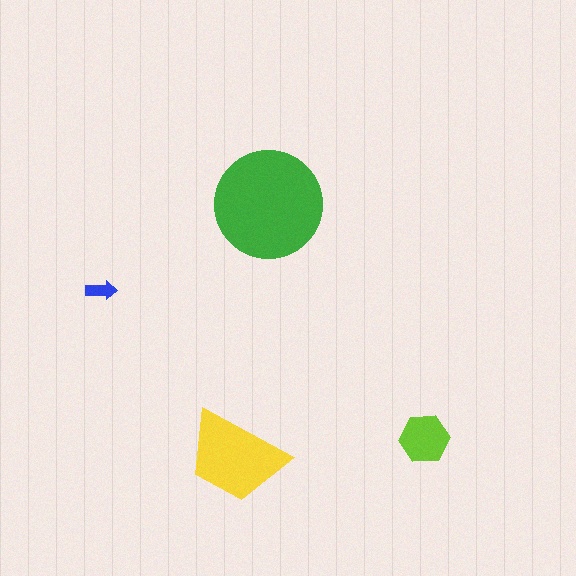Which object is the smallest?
The blue arrow.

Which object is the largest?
The green circle.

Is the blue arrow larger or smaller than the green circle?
Smaller.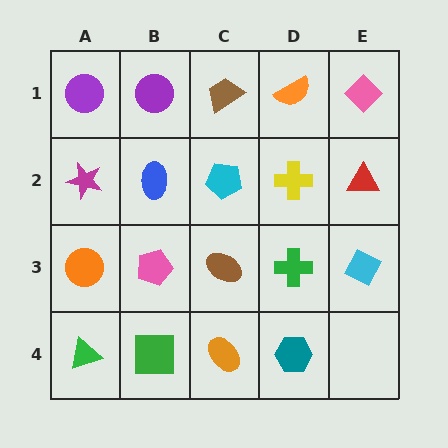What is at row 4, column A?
A green triangle.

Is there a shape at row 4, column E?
No, that cell is empty.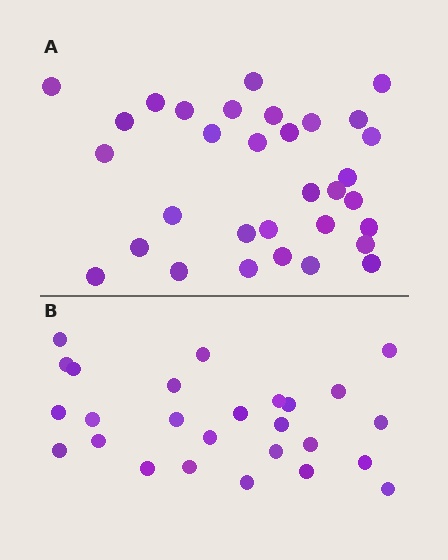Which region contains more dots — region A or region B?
Region A (the top region) has more dots.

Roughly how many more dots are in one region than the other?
Region A has about 6 more dots than region B.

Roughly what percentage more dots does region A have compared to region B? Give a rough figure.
About 25% more.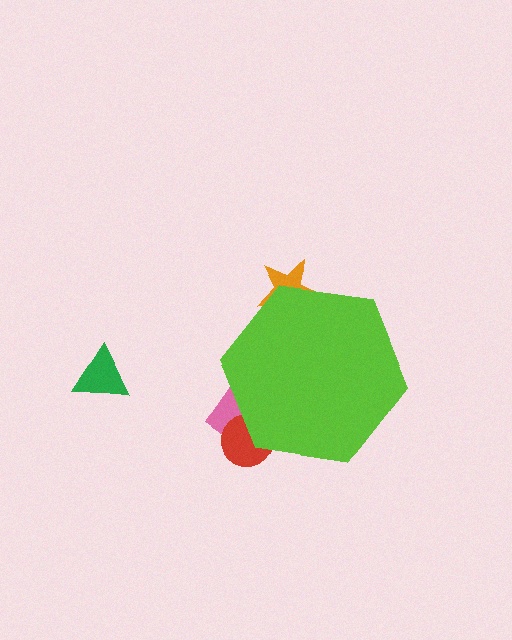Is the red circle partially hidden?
Yes, the red circle is partially hidden behind the lime hexagon.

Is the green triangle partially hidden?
No, the green triangle is fully visible.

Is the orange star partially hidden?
Yes, the orange star is partially hidden behind the lime hexagon.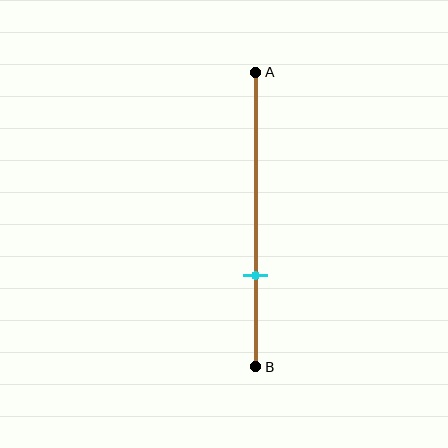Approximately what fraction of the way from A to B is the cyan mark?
The cyan mark is approximately 70% of the way from A to B.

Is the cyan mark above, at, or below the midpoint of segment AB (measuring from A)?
The cyan mark is below the midpoint of segment AB.